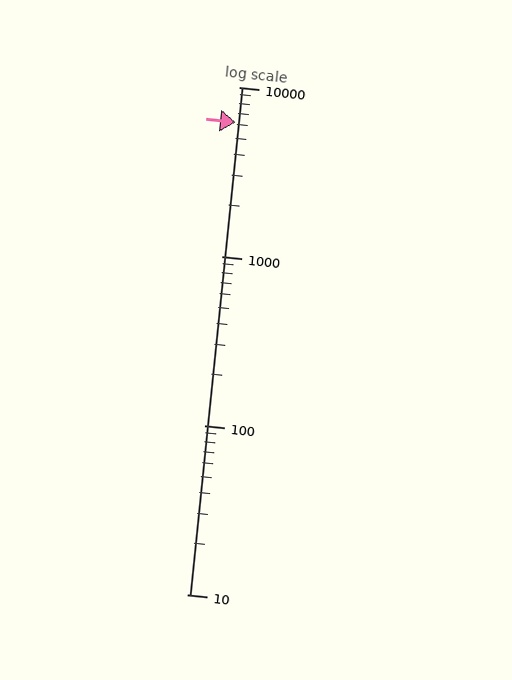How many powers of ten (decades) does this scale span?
The scale spans 3 decades, from 10 to 10000.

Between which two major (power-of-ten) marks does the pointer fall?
The pointer is between 1000 and 10000.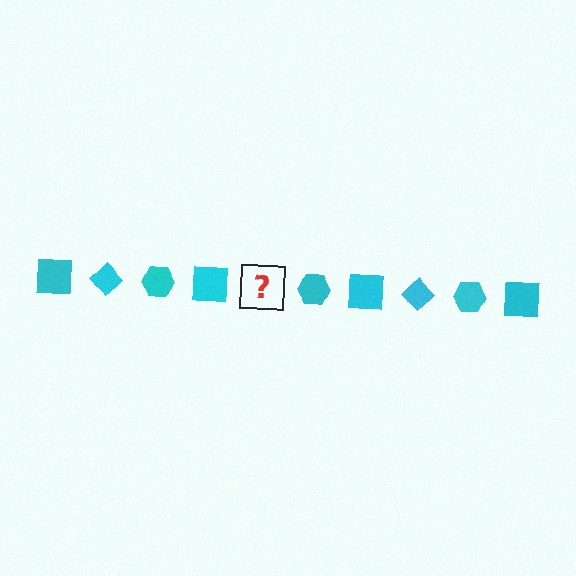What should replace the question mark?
The question mark should be replaced with a cyan diamond.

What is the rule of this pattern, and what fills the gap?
The rule is that the pattern cycles through square, diamond, hexagon shapes in cyan. The gap should be filled with a cyan diamond.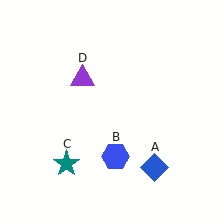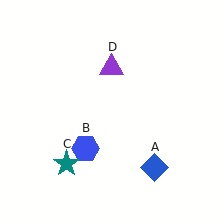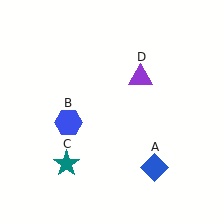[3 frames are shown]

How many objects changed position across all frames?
2 objects changed position: blue hexagon (object B), purple triangle (object D).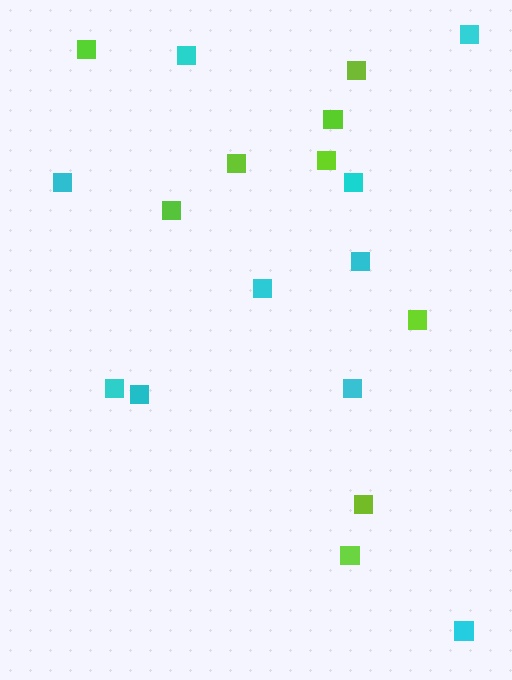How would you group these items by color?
There are 2 groups: one group of cyan squares (10) and one group of lime squares (9).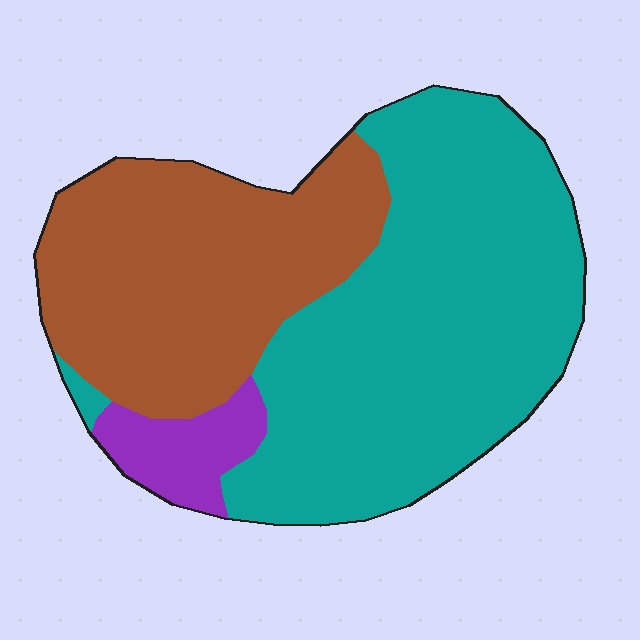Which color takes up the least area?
Purple, at roughly 5%.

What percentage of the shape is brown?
Brown takes up about three eighths (3/8) of the shape.